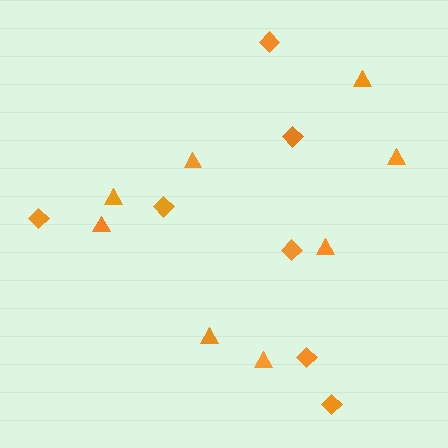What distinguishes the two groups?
There are 2 groups: one group of triangles (8) and one group of diamonds (7).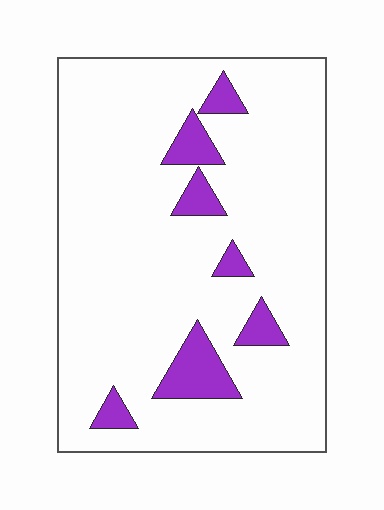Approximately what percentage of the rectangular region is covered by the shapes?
Approximately 10%.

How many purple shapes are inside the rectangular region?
7.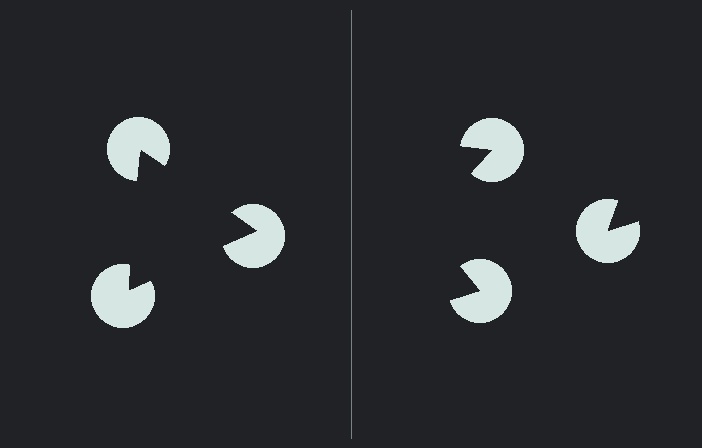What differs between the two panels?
The pac-man discs are positioned identically on both sides; only the wedge orientations differ. On the left they align to a triangle; on the right they are misaligned.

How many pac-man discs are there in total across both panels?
6 — 3 on each side.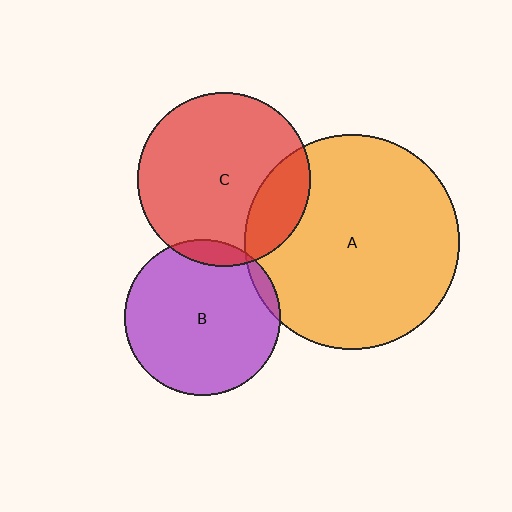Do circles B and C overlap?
Yes.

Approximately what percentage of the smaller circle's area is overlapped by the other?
Approximately 10%.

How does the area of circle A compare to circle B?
Approximately 1.9 times.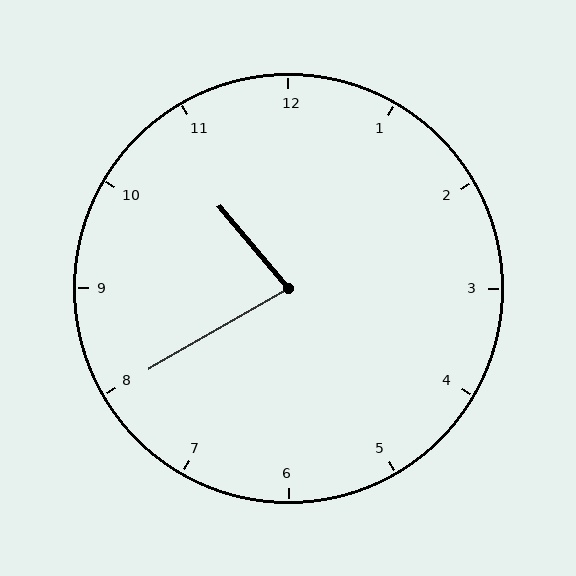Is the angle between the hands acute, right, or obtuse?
It is acute.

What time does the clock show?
10:40.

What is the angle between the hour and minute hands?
Approximately 80 degrees.